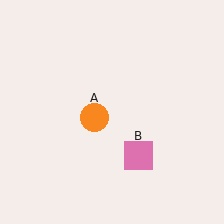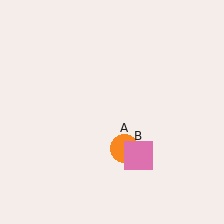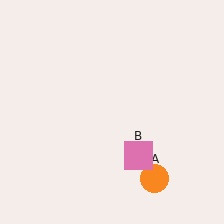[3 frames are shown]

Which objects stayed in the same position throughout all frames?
Pink square (object B) remained stationary.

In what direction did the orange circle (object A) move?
The orange circle (object A) moved down and to the right.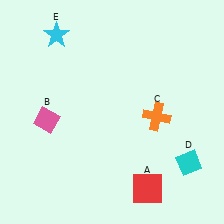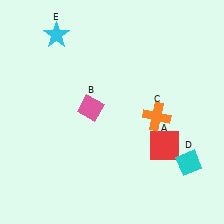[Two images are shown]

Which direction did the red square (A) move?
The red square (A) moved up.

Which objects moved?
The objects that moved are: the red square (A), the pink diamond (B).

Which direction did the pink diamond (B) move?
The pink diamond (B) moved right.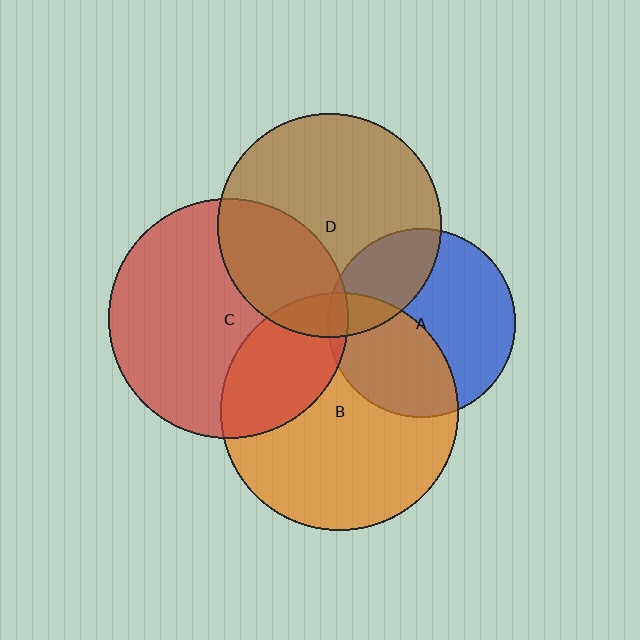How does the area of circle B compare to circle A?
Approximately 1.6 times.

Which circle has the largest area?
Circle C (red).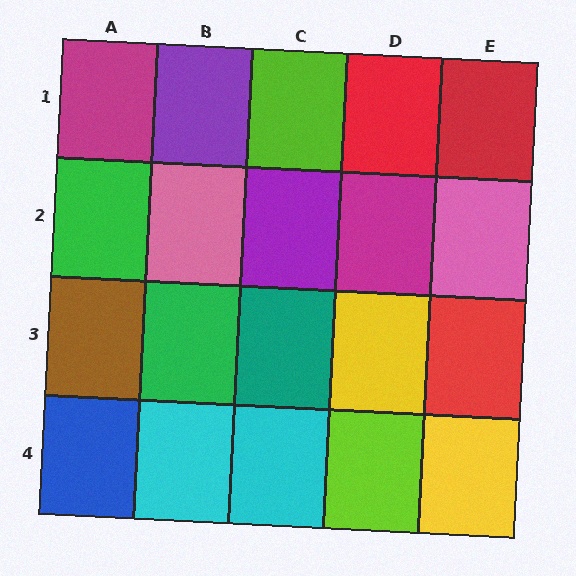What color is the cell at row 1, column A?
Magenta.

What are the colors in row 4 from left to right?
Blue, cyan, cyan, lime, yellow.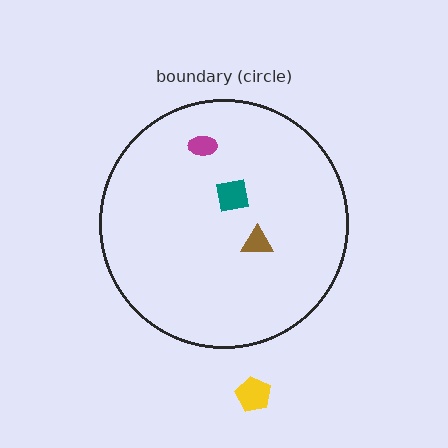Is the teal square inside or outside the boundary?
Inside.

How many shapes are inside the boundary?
3 inside, 1 outside.